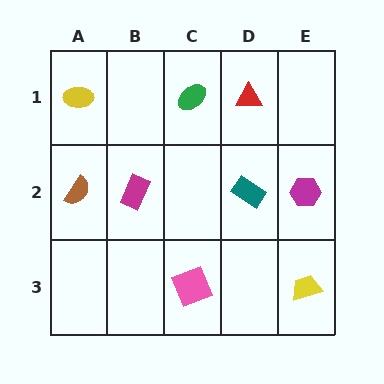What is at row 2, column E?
A magenta hexagon.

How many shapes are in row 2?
4 shapes.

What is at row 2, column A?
A brown semicircle.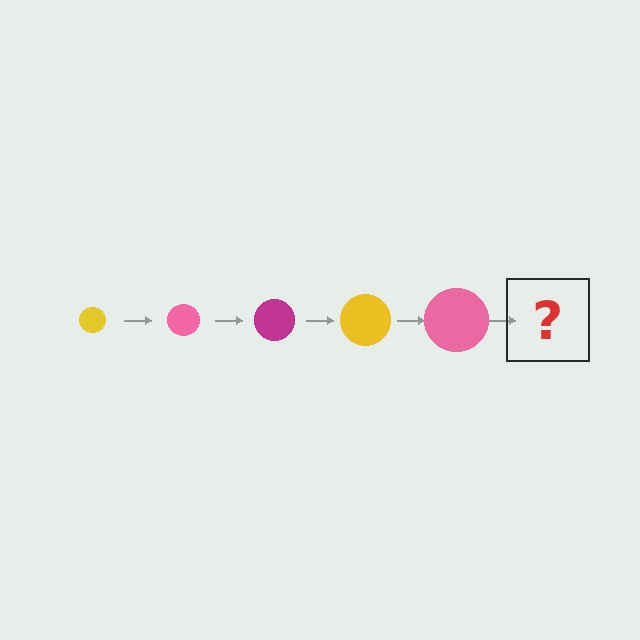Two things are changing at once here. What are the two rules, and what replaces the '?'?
The two rules are that the circle grows larger each step and the color cycles through yellow, pink, and magenta. The '?' should be a magenta circle, larger than the previous one.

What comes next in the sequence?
The next element should be a magenta circle, larger than the previous one.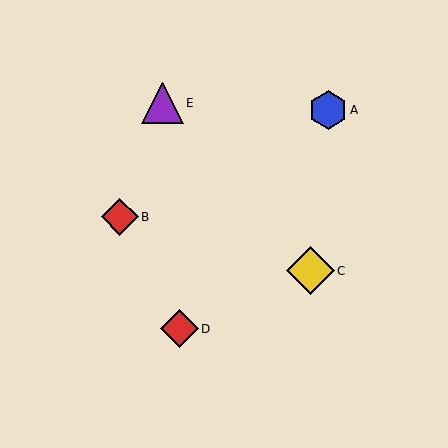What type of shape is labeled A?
Shape A is a blue hexagon.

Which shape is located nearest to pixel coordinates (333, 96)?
The blue hexagon (labeled A) at (328, 110) is nearest to that location.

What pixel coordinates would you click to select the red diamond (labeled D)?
Click at (180, 329) to select the red diamond D.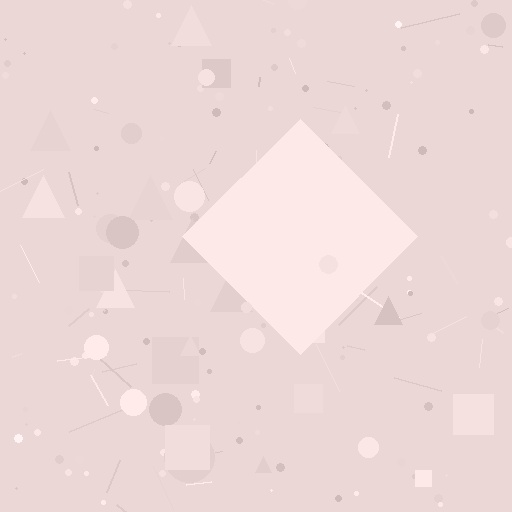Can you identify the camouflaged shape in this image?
The camouflaged shape is a diamond.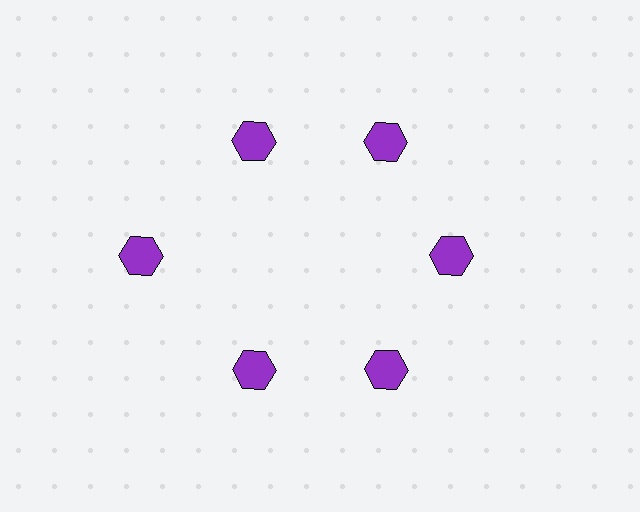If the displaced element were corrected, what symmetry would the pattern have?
It would have 6-fold rotational symmetry — the pattern would map onto itself every 60 degrees.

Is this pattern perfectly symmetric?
No. The 6 purple hexagons are arranged in a ring, but one element near the 9 o'clock position is pushed outward from the center, breaking the 6-fold rotational symmetry.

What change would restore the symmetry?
The symmetry would be restored by moving it inward, back onto the ring so that all 6 hexagons sit at equal angles and equal distance from the center.